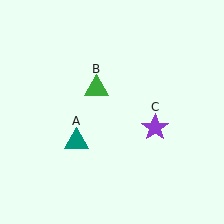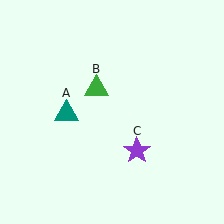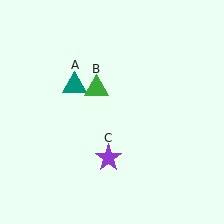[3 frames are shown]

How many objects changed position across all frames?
2 objects changed position: teal triangle (object A), purple star (object C).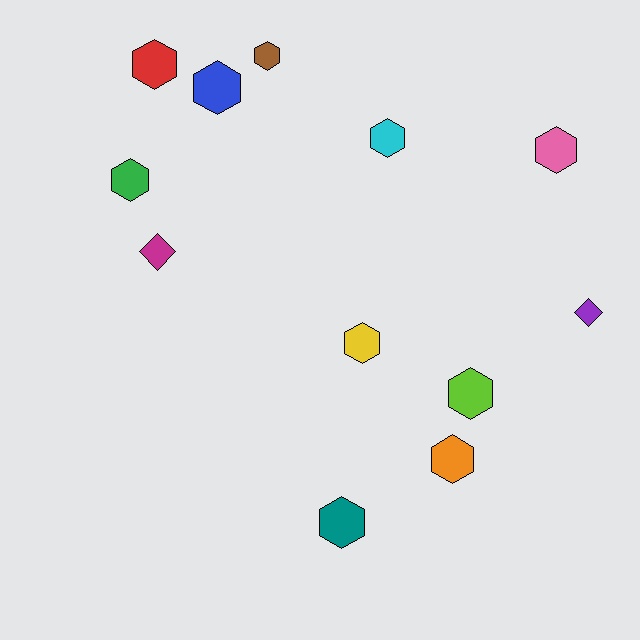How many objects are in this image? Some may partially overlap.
There are 12 objects.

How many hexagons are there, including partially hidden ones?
There are 10 hexagons.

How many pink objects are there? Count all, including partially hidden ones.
There is 1 pink object.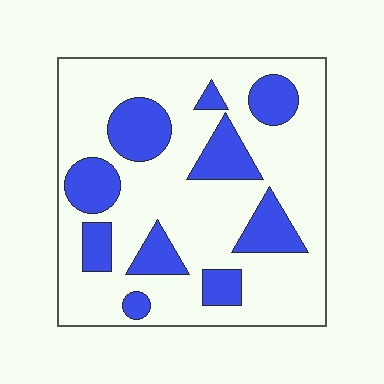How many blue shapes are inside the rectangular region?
10.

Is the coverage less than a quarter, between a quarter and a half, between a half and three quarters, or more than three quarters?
Between a quarter and a half.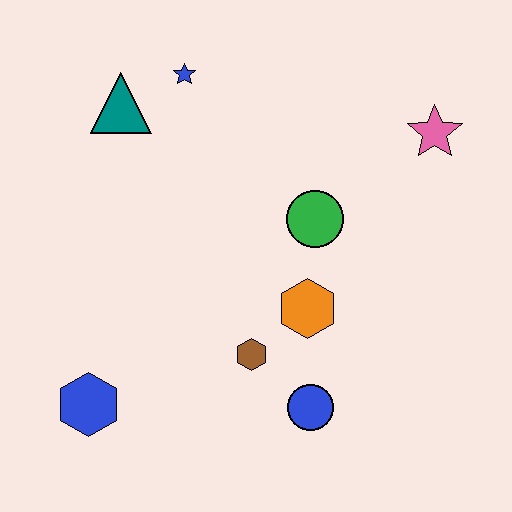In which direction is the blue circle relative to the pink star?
The blue circle is below the pink star.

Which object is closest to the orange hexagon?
The brown hexagon is closest to the orange hexagon.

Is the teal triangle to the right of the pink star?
No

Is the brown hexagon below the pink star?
Yes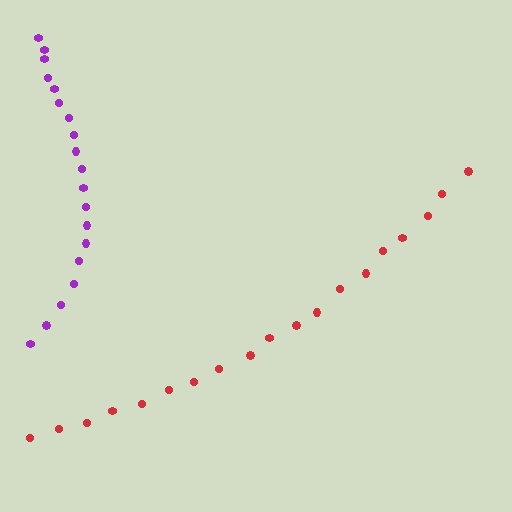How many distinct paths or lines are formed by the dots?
There are 2 distinct paths.